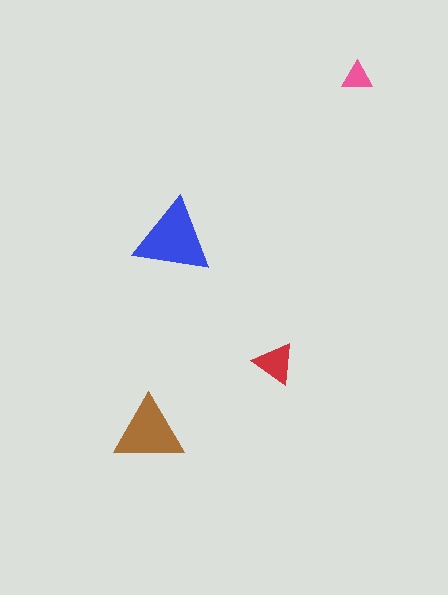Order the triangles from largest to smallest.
the blue one, the brown one, the red one, the pink one.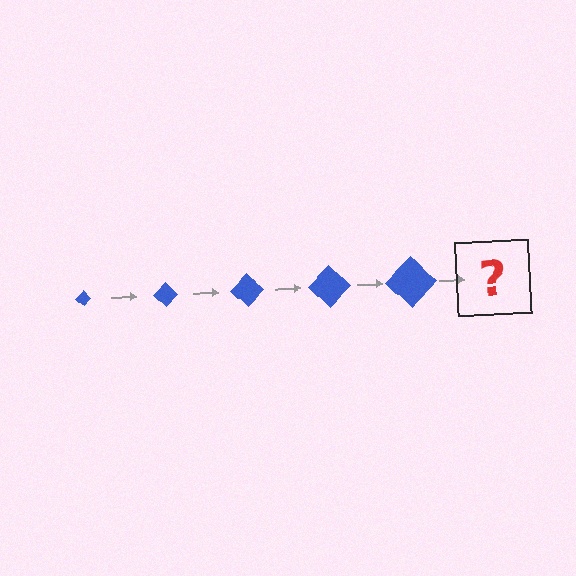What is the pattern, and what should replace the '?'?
The pattern is that the diamond gets progressively larger each step. The '?' should be a blue diamond, larger than the previous one.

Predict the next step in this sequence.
The next step is a blue diamond, larger than the previous one.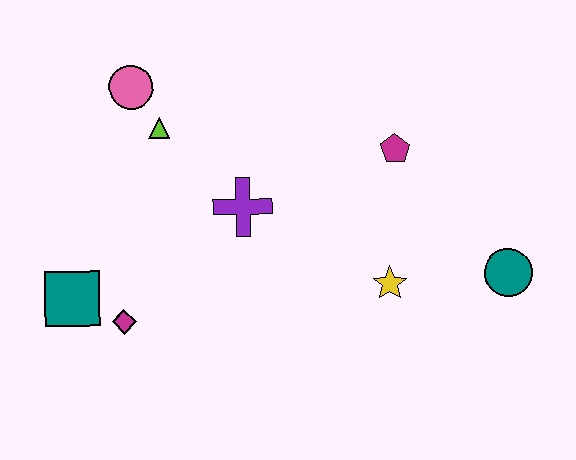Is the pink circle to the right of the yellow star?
No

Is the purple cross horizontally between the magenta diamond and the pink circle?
No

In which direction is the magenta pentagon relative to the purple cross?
The magenta pentagon is to the right of the purple cross.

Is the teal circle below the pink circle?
Yes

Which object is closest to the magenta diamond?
The teal square is closest to the magenta diamond.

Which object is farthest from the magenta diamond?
The teal circle is farthest from the magenta diamond.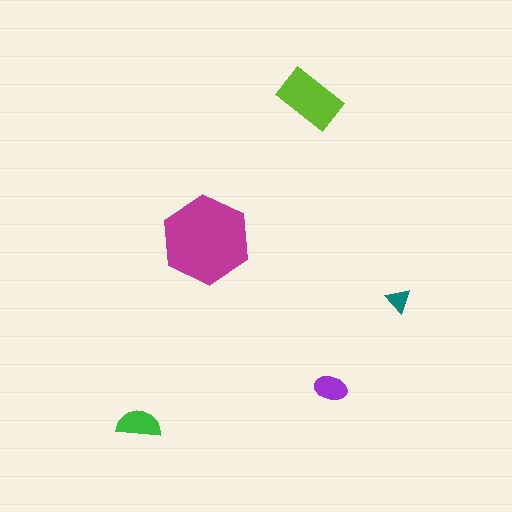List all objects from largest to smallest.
The magenta hexagon, the lime rectangle, the green semicircle, the purple ellipse, the teal triangle.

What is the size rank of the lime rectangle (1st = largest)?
2nd.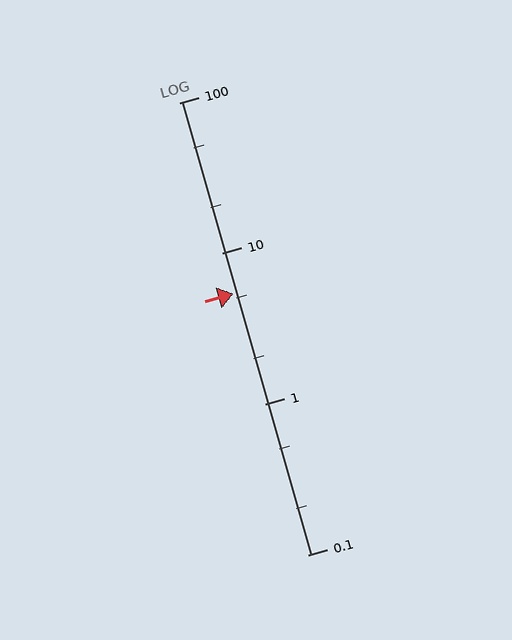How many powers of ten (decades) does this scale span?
The scale spans 3 decades, from 0.1 to 100.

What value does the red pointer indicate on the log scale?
The pointer indicates approximately 5.4.